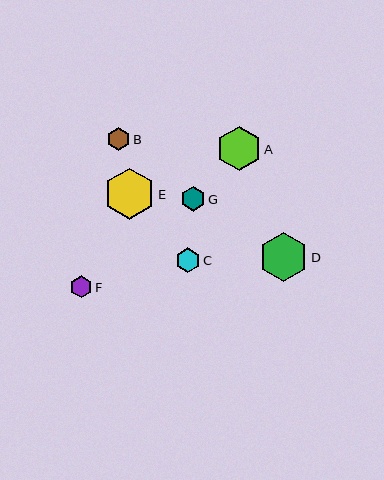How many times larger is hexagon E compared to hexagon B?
Hexagon E is approximately 2.2 times the size of hexagon B.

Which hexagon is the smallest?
Hexagon F is the smallest with a size of approximately 22 pixels.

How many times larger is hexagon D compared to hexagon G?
Hexagon D is approximately 2.0 times the size of hexagon G.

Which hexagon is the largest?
Hexagon E is the largest with a size of approximately 51 pixels.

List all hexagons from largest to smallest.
From largest to smallest: E, D, A, C, G, B, F.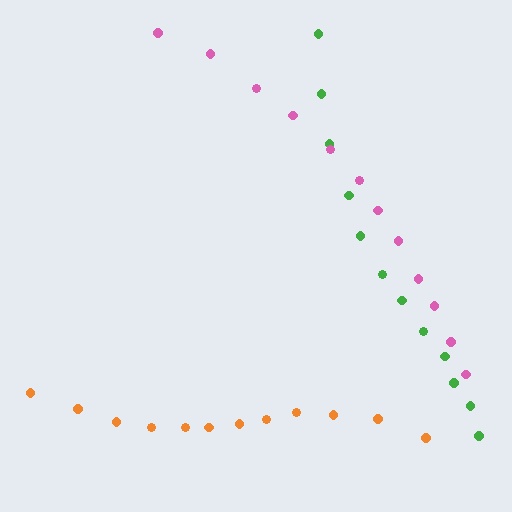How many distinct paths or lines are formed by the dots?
There are 3 distinct paths.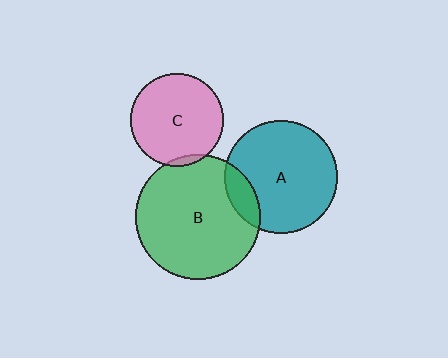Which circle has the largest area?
Circle B (green).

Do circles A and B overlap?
Yes.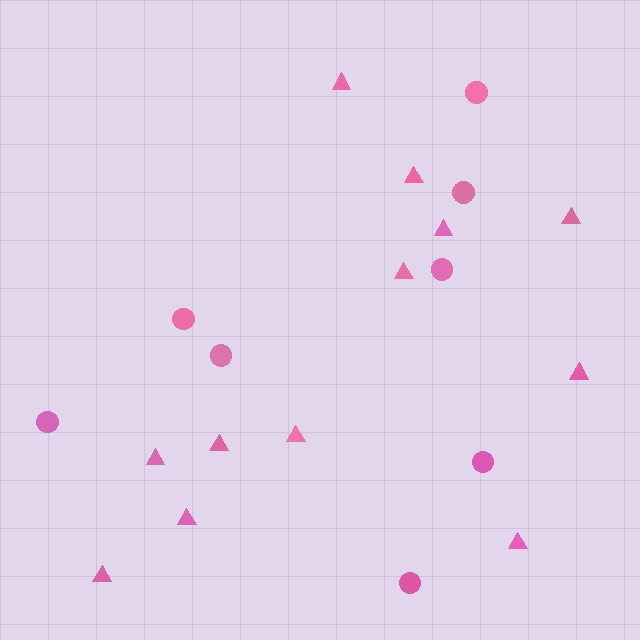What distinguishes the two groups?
There are 2 groups: one group of circles (8) and one group of triangles (12).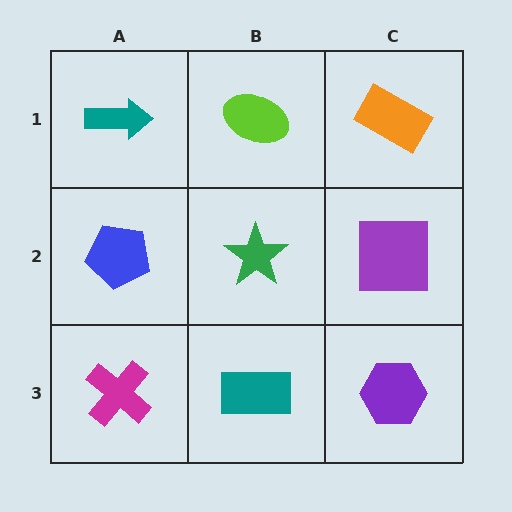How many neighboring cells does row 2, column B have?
4.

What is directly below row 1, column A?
A blue pentagon.